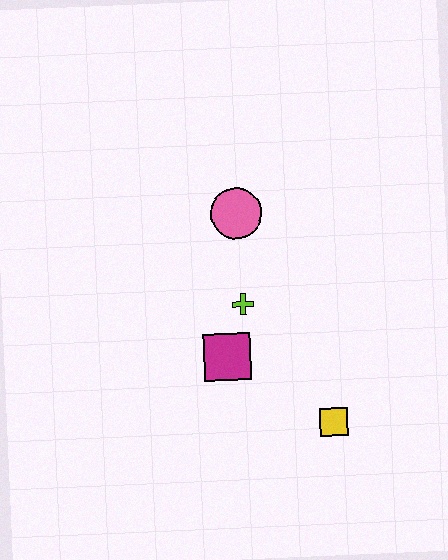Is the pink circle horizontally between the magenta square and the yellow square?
Yes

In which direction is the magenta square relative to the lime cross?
The magenta square is below the lime cross.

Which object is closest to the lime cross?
The magenta square is closest to the lime cross.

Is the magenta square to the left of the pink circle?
Yes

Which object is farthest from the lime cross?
The yellow square is farthest from the lime cross.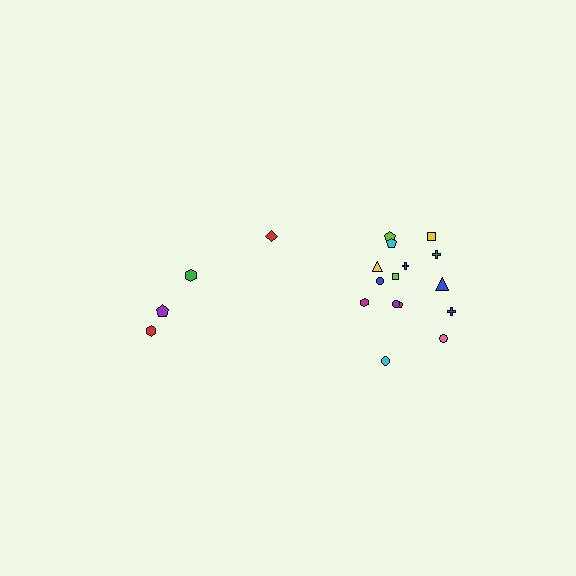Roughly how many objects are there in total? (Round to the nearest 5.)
Roughly 20 objects in total.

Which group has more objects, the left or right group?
The right group.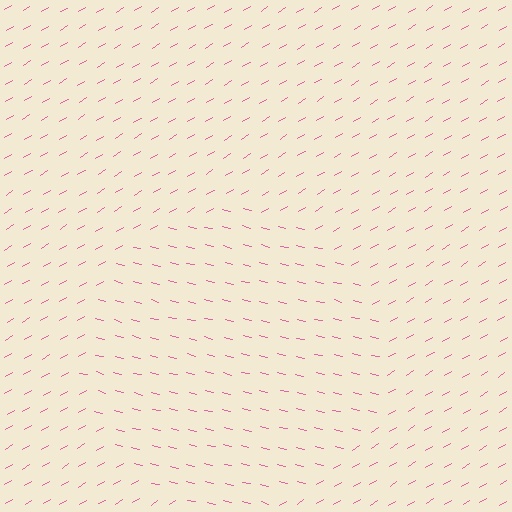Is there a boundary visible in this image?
Yes, there is a texture boundary formed by a change in line orientation.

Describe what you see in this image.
The image is filled with small pink line segments. A circle region in the image has lines oriented differently from the surrounding lines, creating a visible texture boundary.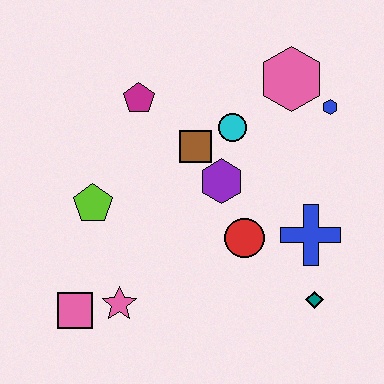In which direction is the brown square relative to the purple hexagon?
The brown square is above the purple hexagon.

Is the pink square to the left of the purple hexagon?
Yes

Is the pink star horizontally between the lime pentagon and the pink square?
No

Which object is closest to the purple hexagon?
The brown square is closest to the purple hexagon.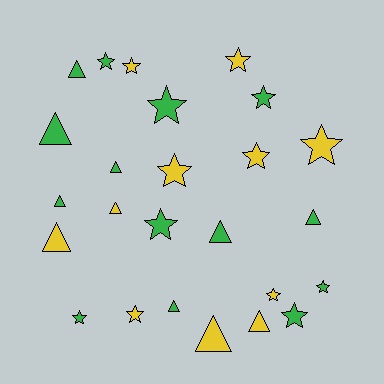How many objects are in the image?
There are 25 objects.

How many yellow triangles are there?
There are 4 yellow triangles.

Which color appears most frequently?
Green, with 14 objects.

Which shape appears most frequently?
Star, with 14 objects.